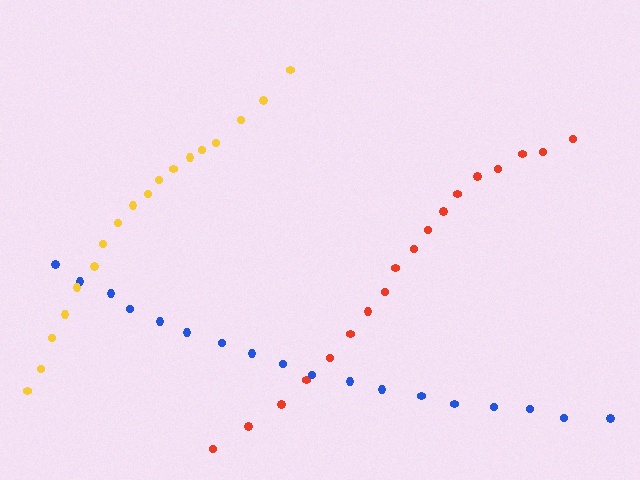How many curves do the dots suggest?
There are 3 distinct paths.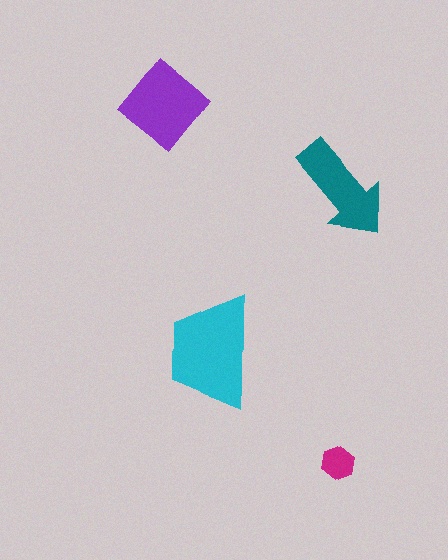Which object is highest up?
The purple diamond is topmost.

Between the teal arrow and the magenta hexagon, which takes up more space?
The teal arrow.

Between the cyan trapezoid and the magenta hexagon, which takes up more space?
The cyan trapezoid.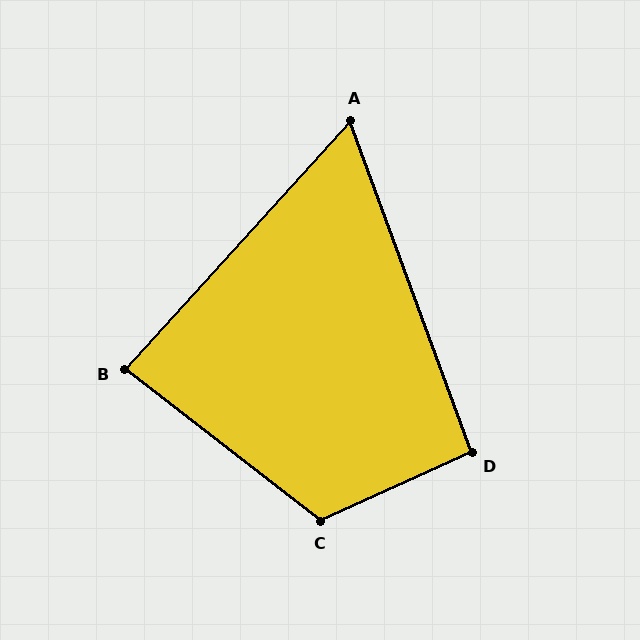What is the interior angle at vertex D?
Approximately 94 degrees (approximately right).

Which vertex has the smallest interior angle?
A, at approximately 62 degrees.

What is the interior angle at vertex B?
Approximately 86 degrees (approximately right).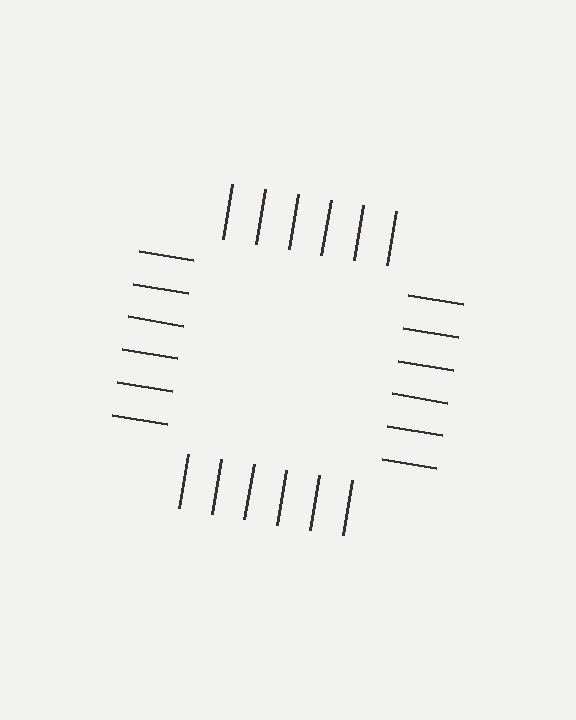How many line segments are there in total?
24 — 6 along each of the 4 edges.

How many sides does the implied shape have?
4 sides — the line-ends trace a square.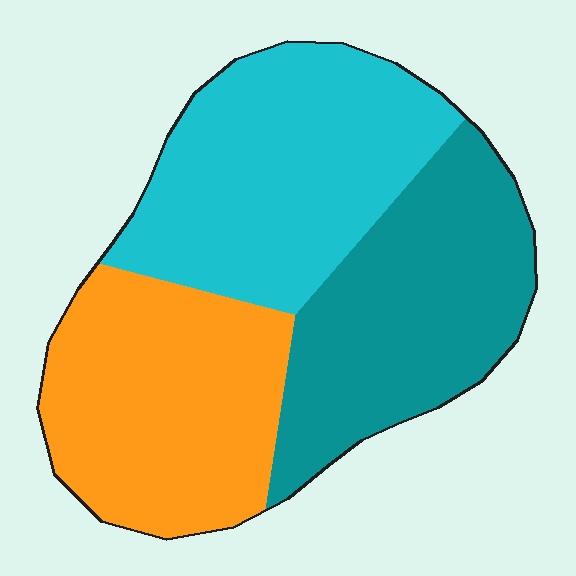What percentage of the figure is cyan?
Cyan takes up about three eighths (3/8) of the figure.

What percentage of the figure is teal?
Teal covers roughly 30% of the figure.